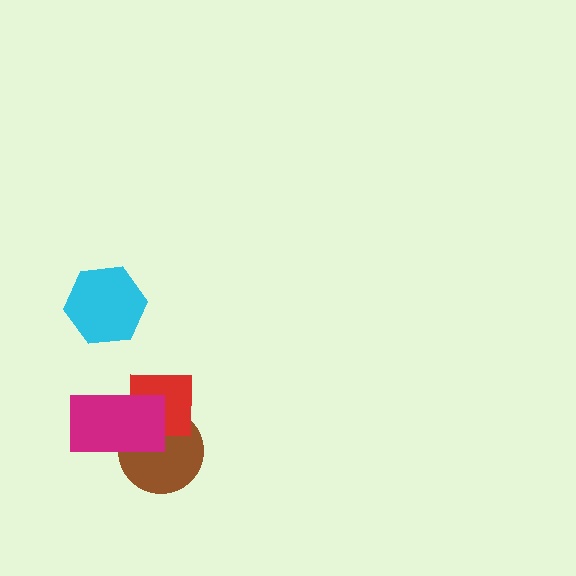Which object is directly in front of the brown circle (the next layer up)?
The red square is directly in front of the brown circle.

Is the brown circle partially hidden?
Yes, it is partially covered by another shape.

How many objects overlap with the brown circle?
2 objects overlap with the brown circle.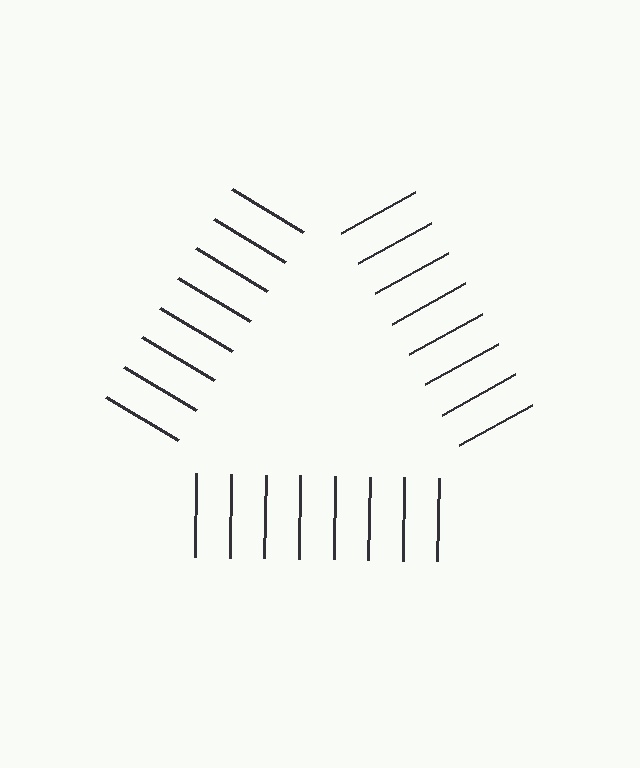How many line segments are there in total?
24 — 8 along each of the 3 edges.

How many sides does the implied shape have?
3 sides — the line-ends trace a triangle.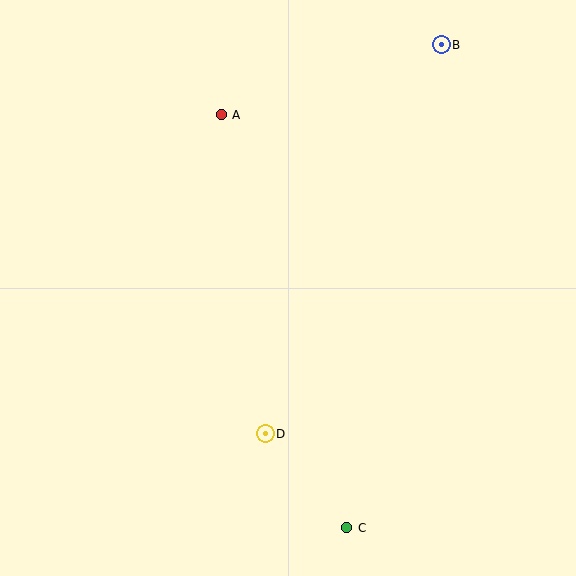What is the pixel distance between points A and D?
The distance between A and D is 322 pixels.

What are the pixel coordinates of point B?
Point B is at (441, 45).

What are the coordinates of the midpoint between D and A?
The midpoint between D and A is at (243, 274).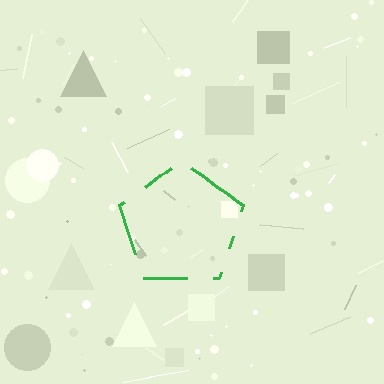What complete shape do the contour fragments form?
The contour fragments form a pentagon.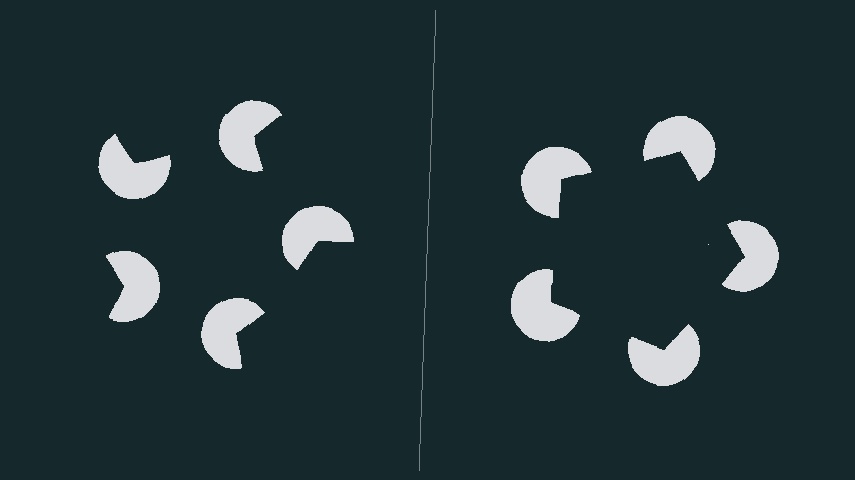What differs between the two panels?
The pac-man discs are positioned identically on both sides; only the wedge orientations differ. On the right they align to a pentagon; on the left they are misaligned.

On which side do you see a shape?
An illusory pentagon appears on the right side. On the left side the wedge cuts are rotated, so no coherent shape forms.